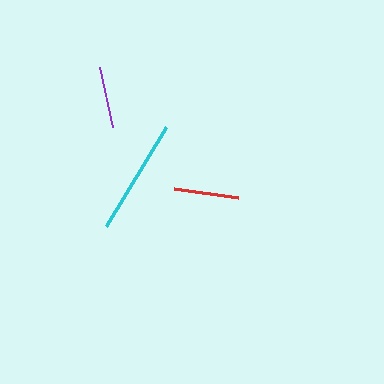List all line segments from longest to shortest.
From longest to shortest: cyan, red, purple.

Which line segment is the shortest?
The purple line is the shortest at approximately 61 pixels.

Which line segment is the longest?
The cyan line is the longest at approximately 115 pixels.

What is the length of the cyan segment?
The cyan segment is approximately 115 pixels long.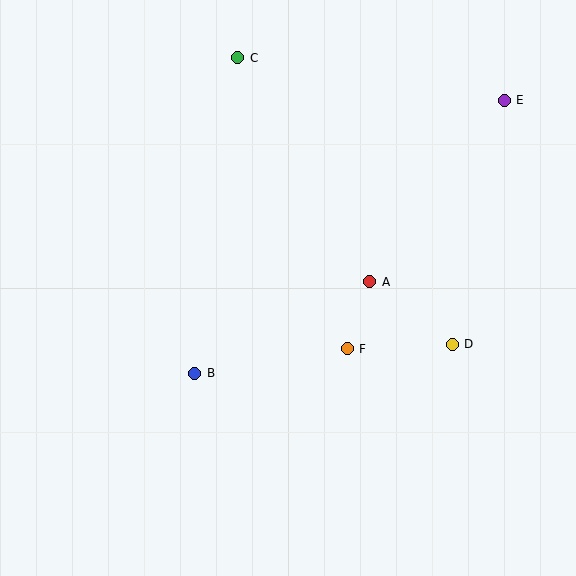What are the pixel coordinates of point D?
Point D is at (452, 344).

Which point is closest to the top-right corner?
Point E is closest to the top-right corner.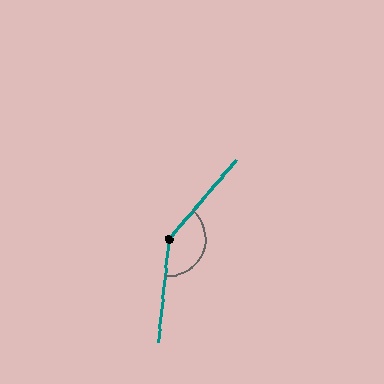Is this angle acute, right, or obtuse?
It is obtuse.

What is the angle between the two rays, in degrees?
Approximately 145 degrees.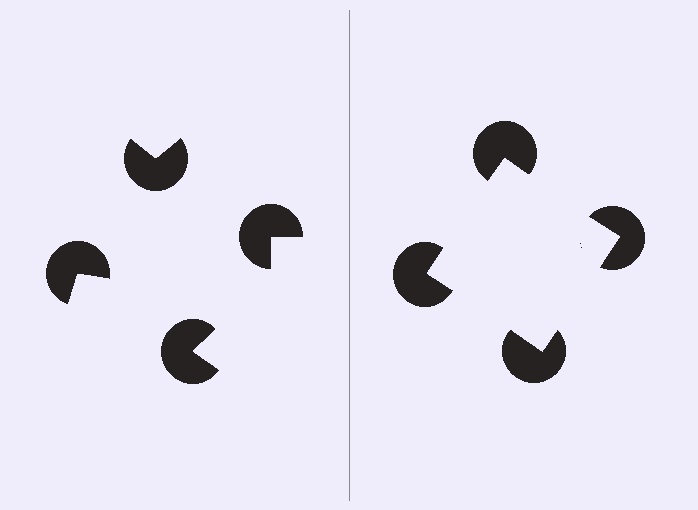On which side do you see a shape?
An illusory square appears on the right side. On the left side the wedge cuts are rotated, so no coherent shape forms.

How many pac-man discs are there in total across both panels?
8 — 4 on each side.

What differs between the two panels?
The pac-man discs are positioned identically on both sides; only the wedge orientations differ. On the right they align to a square; on the left they are misaligned.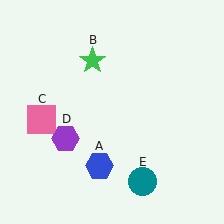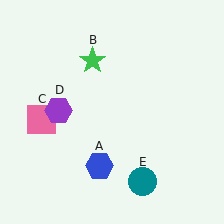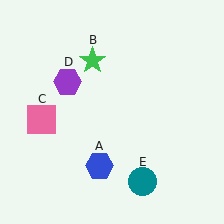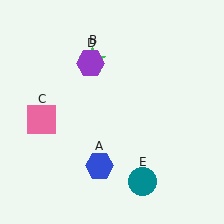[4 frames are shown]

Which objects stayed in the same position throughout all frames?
Blue hexagon (object A) and green star (object B) and pink square (object C) and teal circle (object E) remained stationary.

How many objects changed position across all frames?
1 object changed position: purple hexagon (object D).